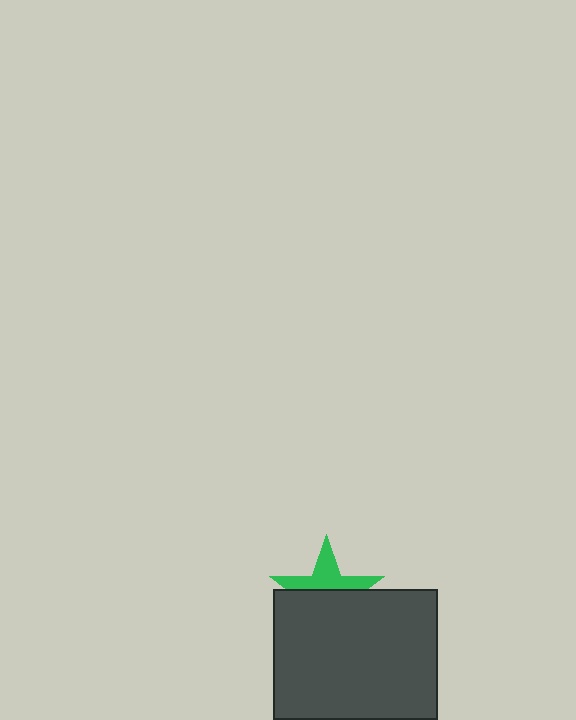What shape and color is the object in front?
The object in front is a dark gray rectangle.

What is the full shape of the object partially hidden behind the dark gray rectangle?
The partially hidden object is a green star.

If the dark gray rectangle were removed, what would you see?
You would see the complete green star.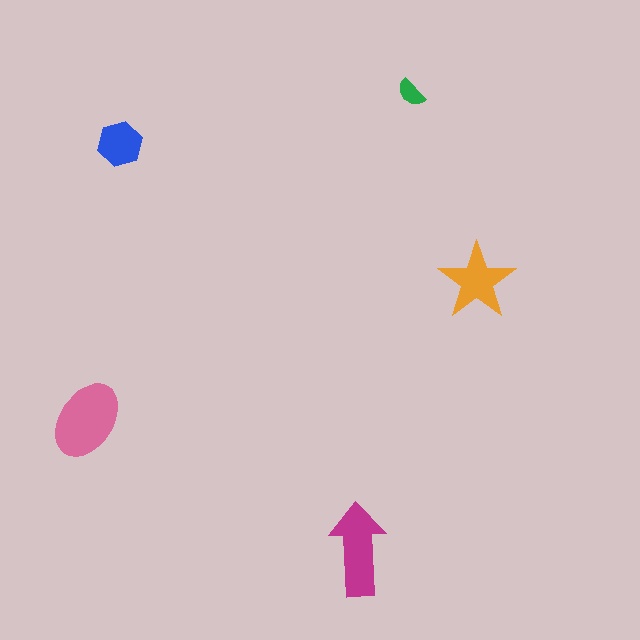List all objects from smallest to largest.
The green semicircle, the blue hexagon, the orange star, the magenta arrow, the pink ellipse.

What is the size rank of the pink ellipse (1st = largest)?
1st.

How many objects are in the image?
There are 5 objects in the image.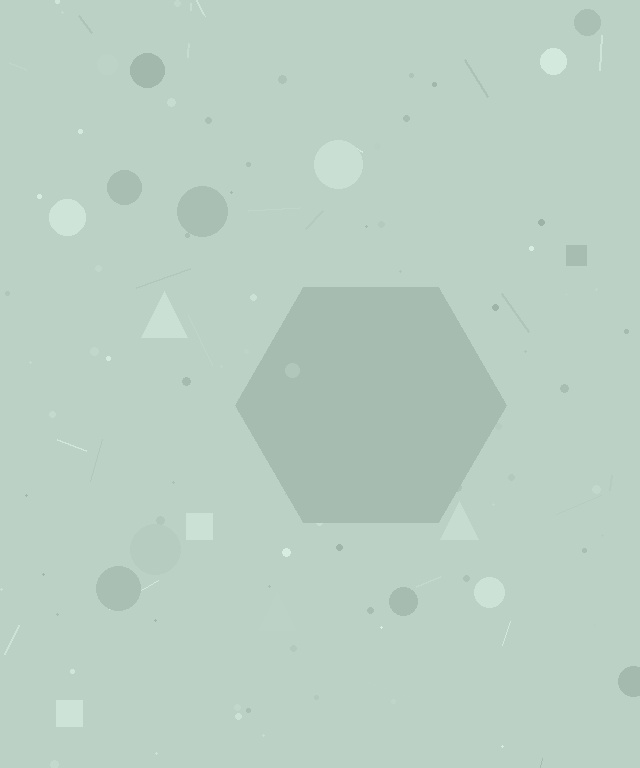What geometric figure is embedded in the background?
A hexagon is embedded in the background.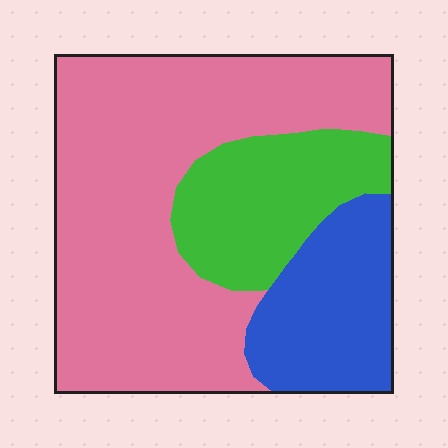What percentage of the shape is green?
Green takes up about one fifth (1/5) of the shape.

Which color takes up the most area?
Pink, at roughly 60%.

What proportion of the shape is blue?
Blue takes up about one fifth (1/5) of the shape.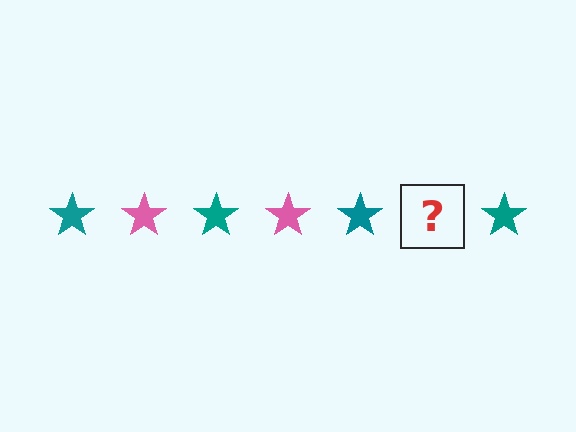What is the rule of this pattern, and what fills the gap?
The rule is that the pattern cycles through teal, pink stars. The gap should be filled with a pink star.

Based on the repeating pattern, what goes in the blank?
The blank should be a pink star.